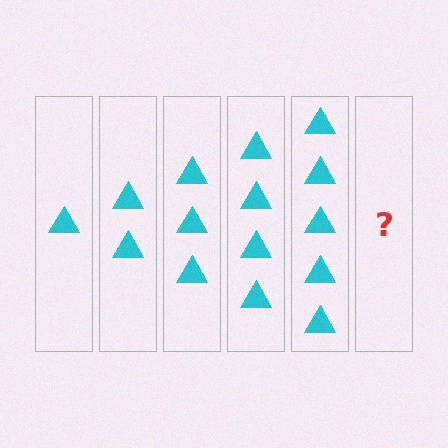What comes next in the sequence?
The next element should be 6 triangles.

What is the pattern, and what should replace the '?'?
The pattern is that each step adds one more triangle. The '?' should be 6 triangles.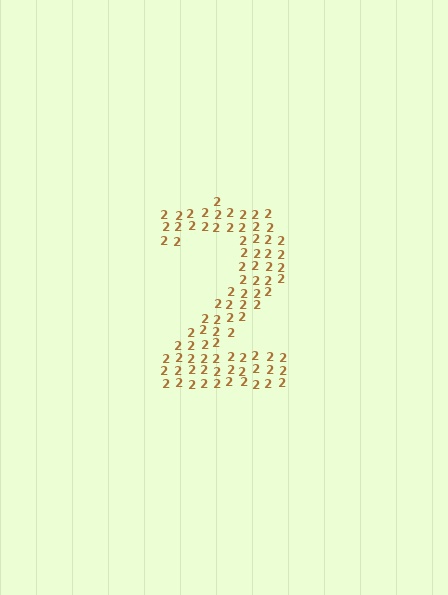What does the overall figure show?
The overall figure shows the digit 2.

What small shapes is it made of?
It is made of small digit 2's.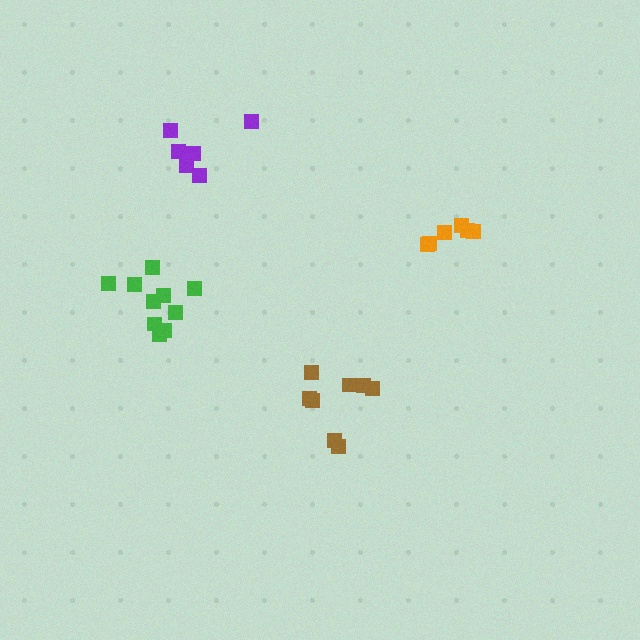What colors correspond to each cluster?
The clusters are colored: brown, green, orange, purple.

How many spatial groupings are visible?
There are 4 spatial groupings.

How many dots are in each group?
Group 1: 8 dots, Group 2: 10 dots, Group 3: 6 dots, Group 4: 6 dots (30 total).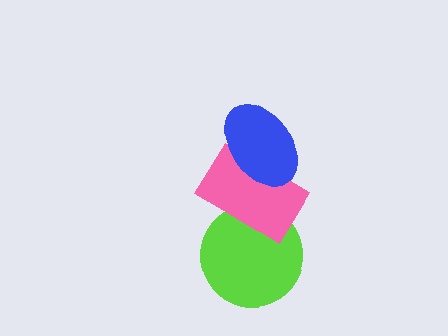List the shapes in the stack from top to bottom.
From top to bottom: the blue ellipse, the pink rectangle, the lime circle.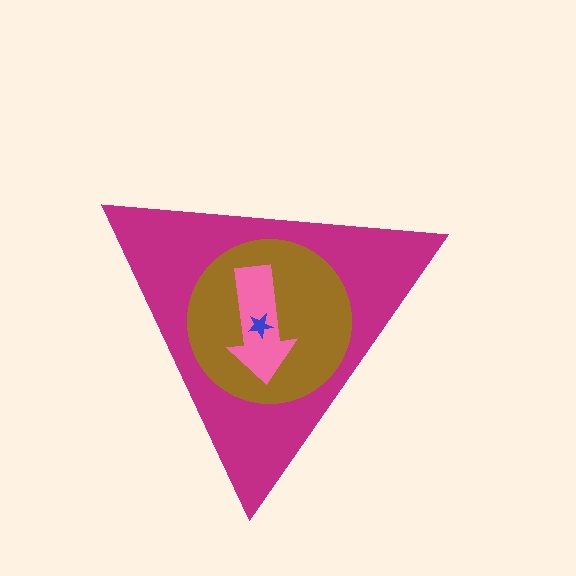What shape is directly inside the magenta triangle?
The brown circle.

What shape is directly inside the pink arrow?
The blue star.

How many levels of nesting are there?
4.